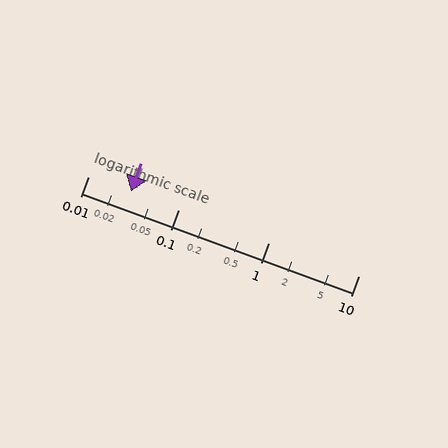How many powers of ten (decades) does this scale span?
The scale spans 3 decades, from 0.01 to 10.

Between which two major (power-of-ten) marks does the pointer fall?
The pointer is between 0.01 and 0.1.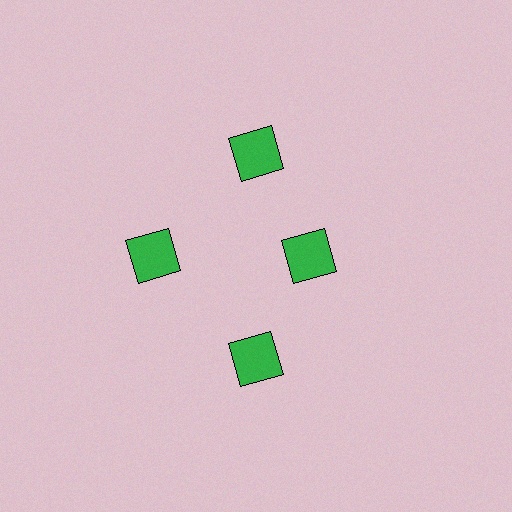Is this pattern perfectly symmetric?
No. The 4 green squares are arranged in a ring, but one element near the 3 o'clock position is pulled inward toward the center, breaking the 4-fold rotational symmetry.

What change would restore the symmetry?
The symmetry would be restored by moving it outward, back onto the ring so that all 4 squares sit at equal angles and equal distance from the center.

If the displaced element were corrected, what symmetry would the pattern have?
It would have 4-fold rotational symmetry — the pattern would map onto itself every 90 degrees.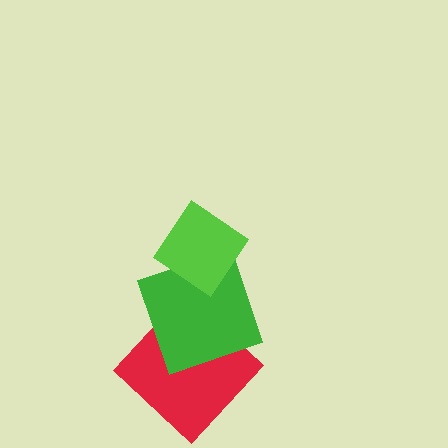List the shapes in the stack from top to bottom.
From top to bottom: the lime diamond, the green square, the red diamond.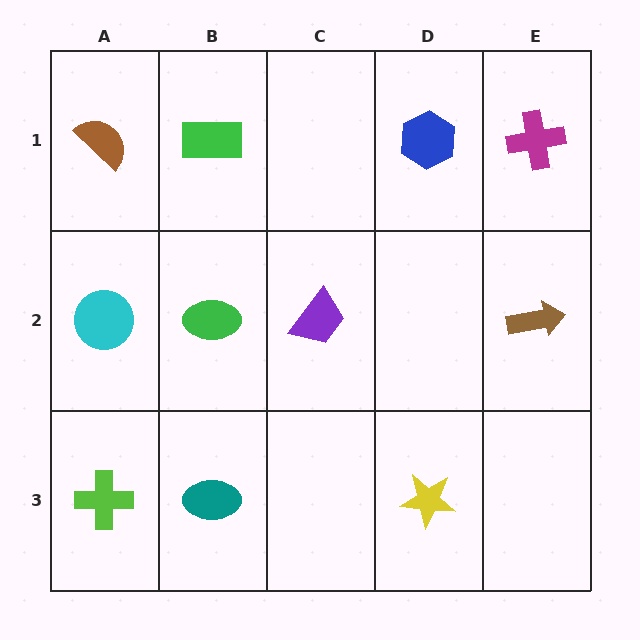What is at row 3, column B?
A teal ellipse.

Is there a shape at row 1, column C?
No, that cell is empty.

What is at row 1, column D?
A blue hexagon.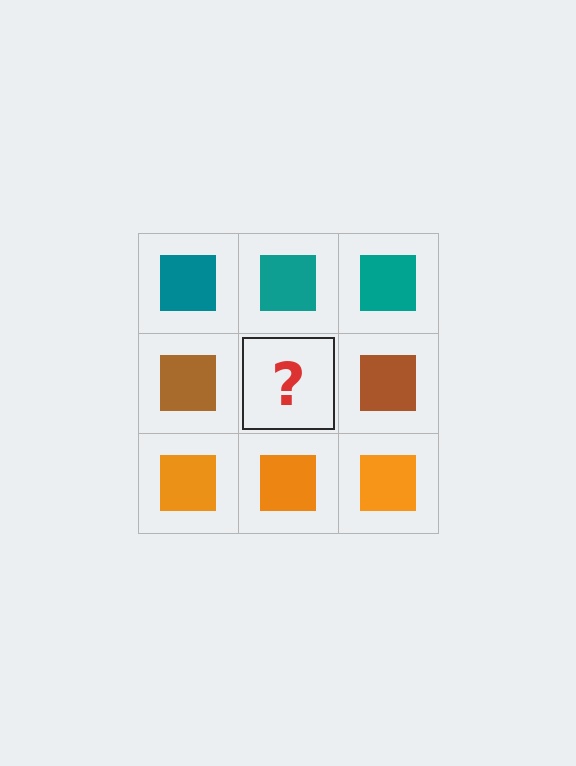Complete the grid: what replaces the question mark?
The question mark should be replaced with a brown square.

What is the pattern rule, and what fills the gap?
The rule is that each row has a consistent color. The gap should be filled with a brown square.